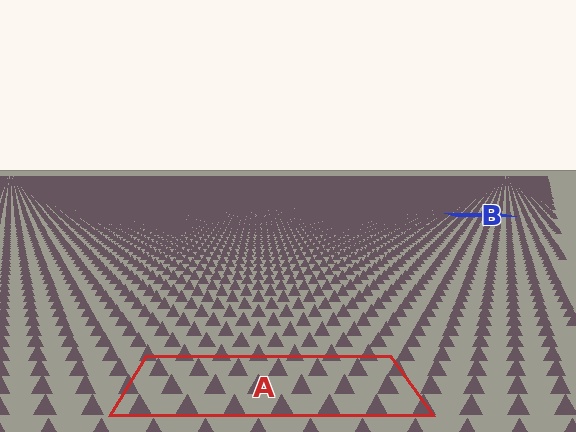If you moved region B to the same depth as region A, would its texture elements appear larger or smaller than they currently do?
They would appear larger. At a closer depth, the same texture elements are projected at a bigger on-screen size.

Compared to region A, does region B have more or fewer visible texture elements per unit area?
Region B has more texture elements per unit area — they are packed more densely because it is farther away.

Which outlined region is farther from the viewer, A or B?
Region B is farther from the viewer — the texture elements inside it appear smaller and more densely packed.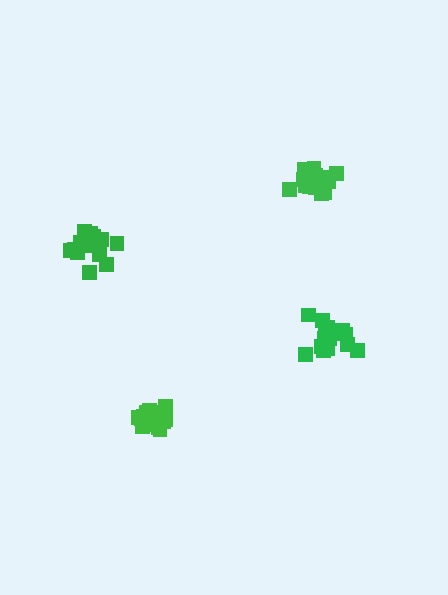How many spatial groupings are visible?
There are 4 spatial groupings.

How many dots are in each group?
Group 1: 17 dots, Group 2: 18 dots, Group 3: 15 dots, Group 4: 17 dots (67 total).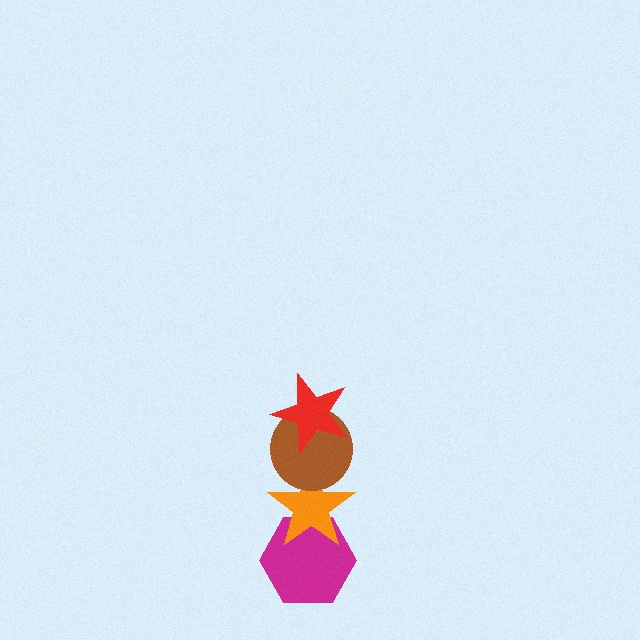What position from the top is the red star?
The red star is 1st from the top.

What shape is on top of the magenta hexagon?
The orange star is on top of the magenta hexagon.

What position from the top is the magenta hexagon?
The magenta hexagon is 4th from the top.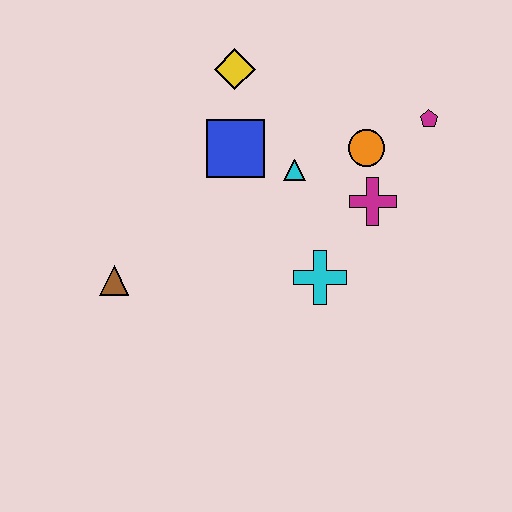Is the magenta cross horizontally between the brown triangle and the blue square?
No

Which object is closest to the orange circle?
The magenta cross is closest to the orange circle.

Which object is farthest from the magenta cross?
The brown triangle is farthest from the magenta cross.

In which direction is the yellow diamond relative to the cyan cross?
The yellow diamond is above the cyan cross.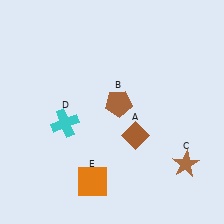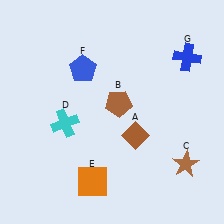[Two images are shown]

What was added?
A blue pentagon (F), a blue cross (G) were added in Image 2.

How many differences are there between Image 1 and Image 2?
There are 2 differences between the two images.